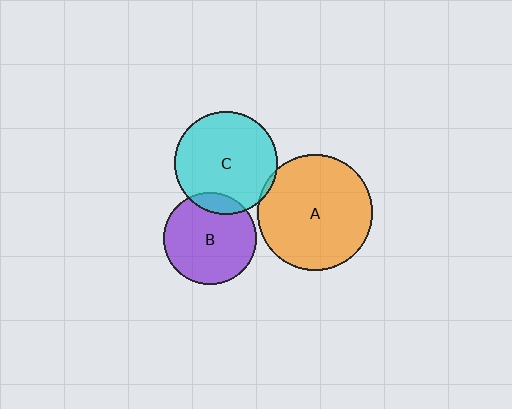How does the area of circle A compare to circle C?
Approximately 1.3 times.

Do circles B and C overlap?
Yes.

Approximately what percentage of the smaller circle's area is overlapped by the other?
Approximately 10%.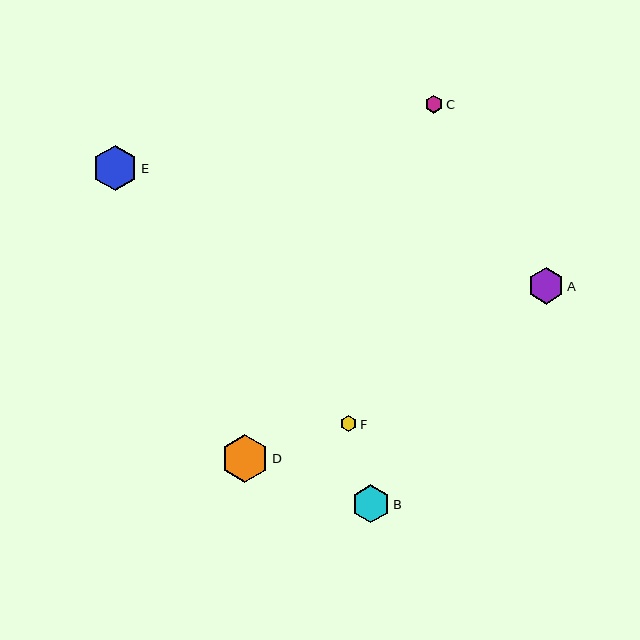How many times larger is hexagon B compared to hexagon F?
Hexagon B is approximately 2.3 times the size of hexagon F.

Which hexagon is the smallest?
Hexagon F is the smallest with a size of approximately 16 pixels.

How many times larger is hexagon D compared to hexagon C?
Hexagon D is approximately 2.6 times the size of hexagon C.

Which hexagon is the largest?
Hexagon D is the largest with a size of approximately 48 pixels.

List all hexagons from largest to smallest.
From largest to smallest: D, E, B, A, C, F.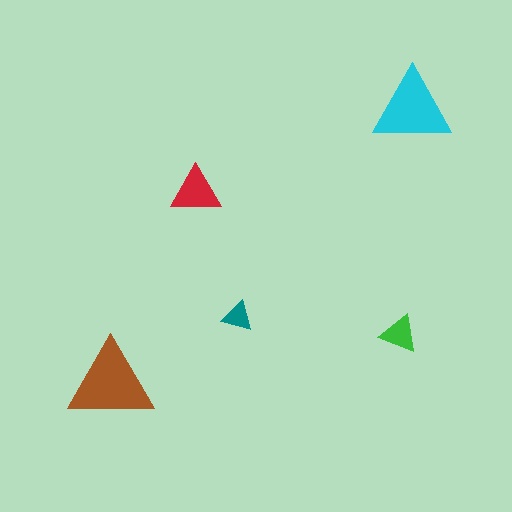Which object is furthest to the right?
The cyan triangle is rightmost.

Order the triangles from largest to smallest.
the brown one, the cyan one, the red one, the green one, the teal one.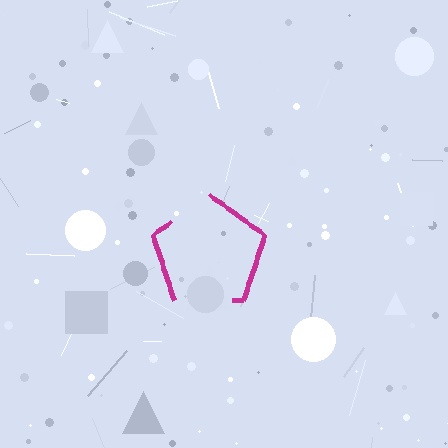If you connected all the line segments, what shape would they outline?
They would outline a pentagon.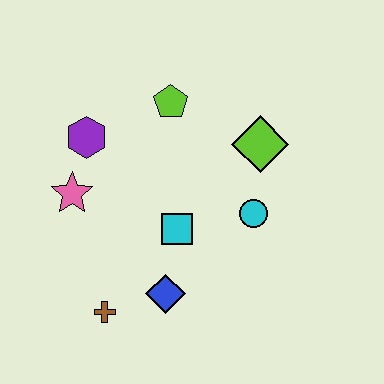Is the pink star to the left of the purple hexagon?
Yes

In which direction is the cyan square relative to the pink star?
The cyan square is to the right of the pink star.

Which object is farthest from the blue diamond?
The lime pentagon is farthest from the blue diamond.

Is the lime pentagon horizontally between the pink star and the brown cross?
No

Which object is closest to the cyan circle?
The lime diamond is closest to the cyan circle.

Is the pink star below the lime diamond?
Yes